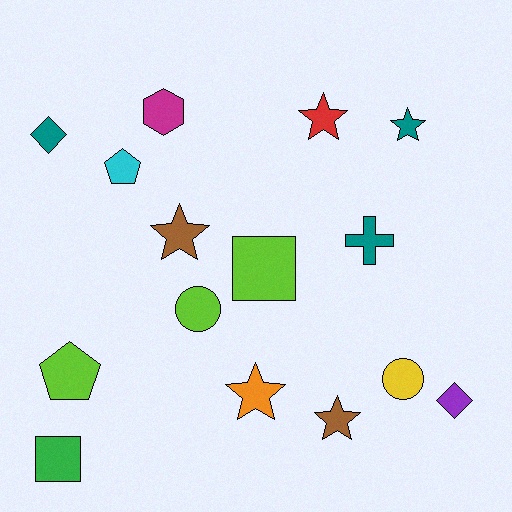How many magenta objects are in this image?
There is 1 magenta object.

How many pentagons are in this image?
There are 2 pentagons.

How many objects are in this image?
There are 15 objects.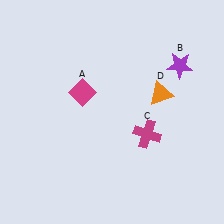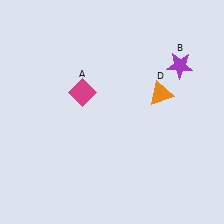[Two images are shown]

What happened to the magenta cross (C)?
The magenta cross (C) was removed in Image 2. It was in the bottom-right area of Image 1.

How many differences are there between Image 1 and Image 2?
There is 1 difference between the two images.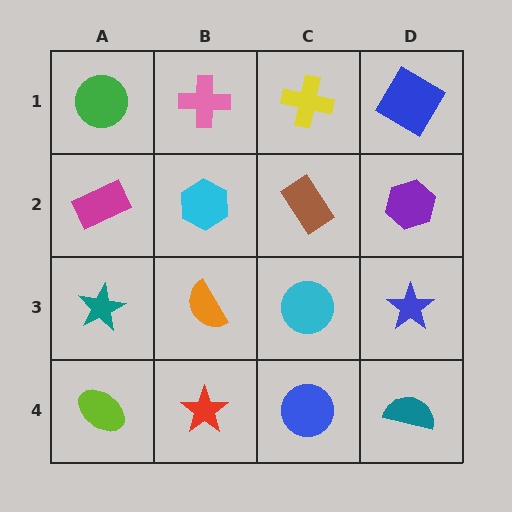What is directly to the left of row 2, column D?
A brown rectangle.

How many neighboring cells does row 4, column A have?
2.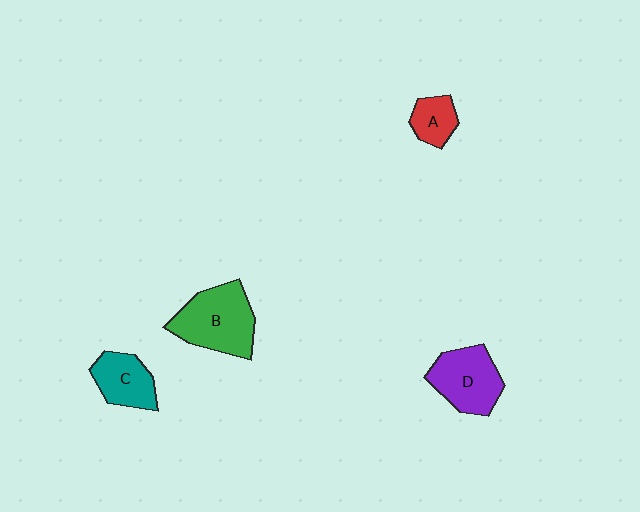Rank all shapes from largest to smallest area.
From largest to smallest: B (green), D (purple), C (teal), A (red).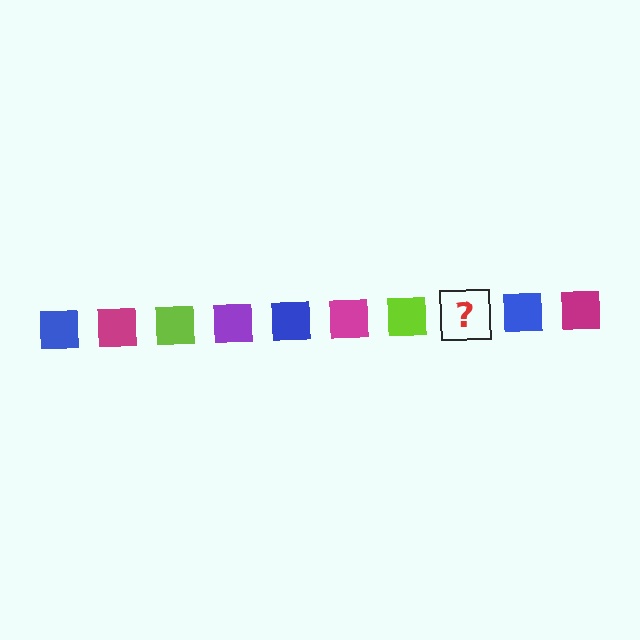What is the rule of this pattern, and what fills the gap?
The rule is that the pattern cycles through blue, magenta, lime, purple squares. The gap should be filled with a purple square.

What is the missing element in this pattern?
The missing element is a purple square.